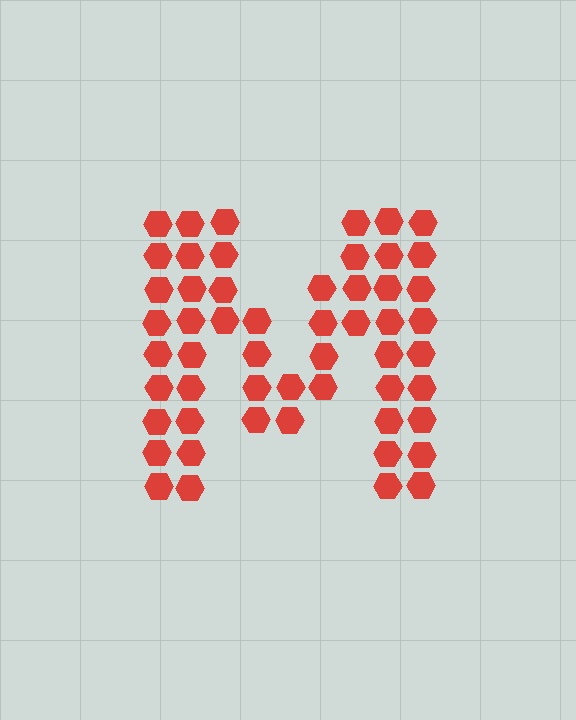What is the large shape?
The large shape is the letter M.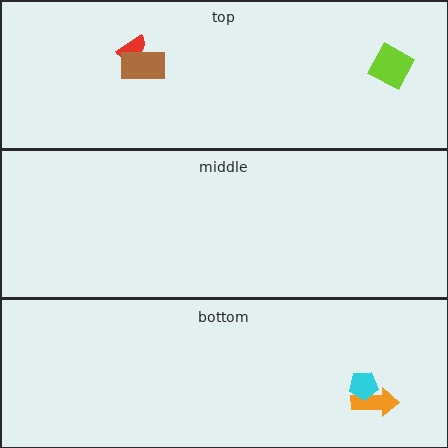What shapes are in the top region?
The red semicircle, the brown rectangle, the lime diamond.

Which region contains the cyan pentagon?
The bottom region.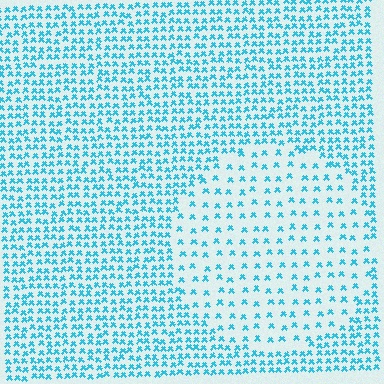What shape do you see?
I see a circle.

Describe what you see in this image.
The image contains small cyan elements arranged at two different densities. A circle-shaped region is visible where the elements are less densely packed than the surrounding area.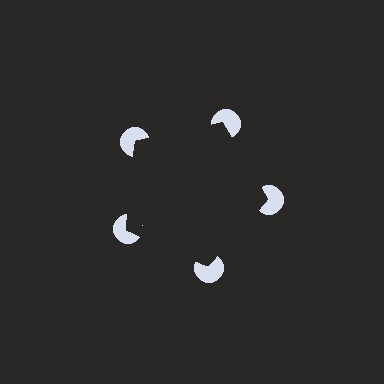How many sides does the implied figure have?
5 sides.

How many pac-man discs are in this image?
There are 5 — one at each vertex of the illusory pentagon.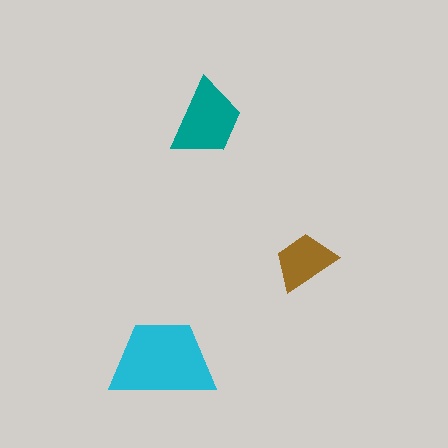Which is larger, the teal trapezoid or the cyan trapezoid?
The cyan one.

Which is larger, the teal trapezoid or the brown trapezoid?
The teal one.